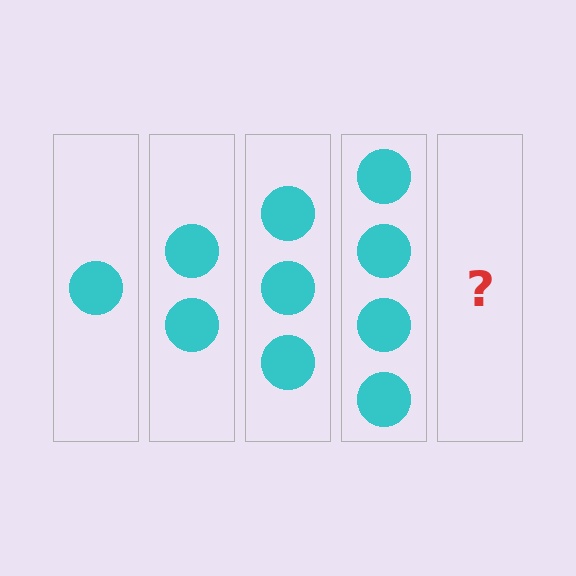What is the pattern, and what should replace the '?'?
The pattern is that each step adds one more circle. The '?' should be 5 circles.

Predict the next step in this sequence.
The next step is 5 circles.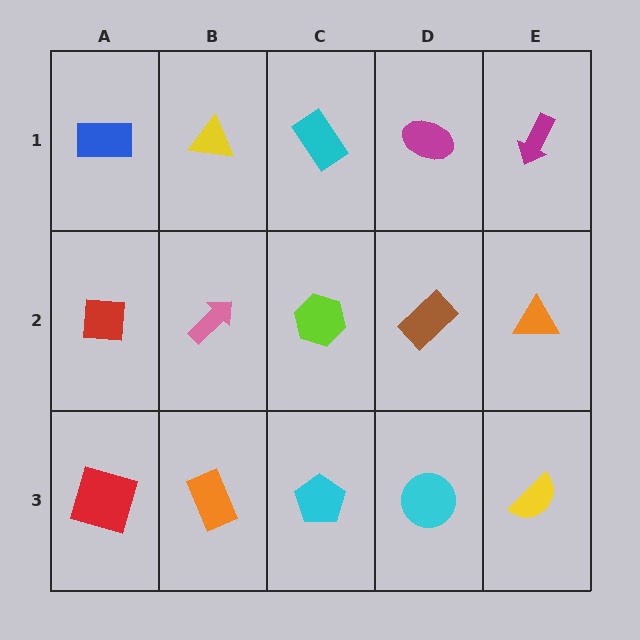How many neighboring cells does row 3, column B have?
3.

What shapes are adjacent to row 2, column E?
A magenta arrow (row 1, column E), a yellow semicircle (row 3, column E), a brown rectangle (row 2, column D).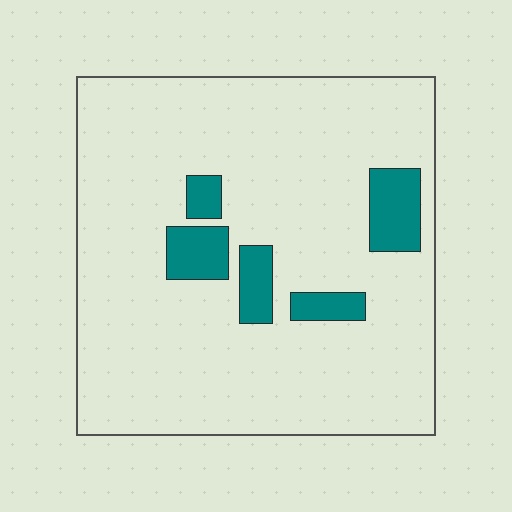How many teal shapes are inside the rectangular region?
5.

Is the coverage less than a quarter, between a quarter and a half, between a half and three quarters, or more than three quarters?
Less than a quarter.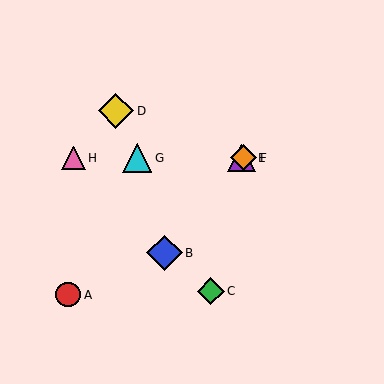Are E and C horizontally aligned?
No, E is at y≈158 and C is at y≈291.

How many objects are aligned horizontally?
4 objects (E, F, G, H) are aligned horizontally.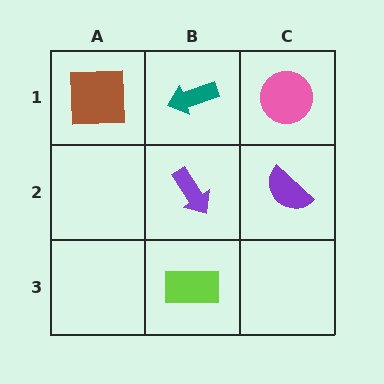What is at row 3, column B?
A lime rectangle.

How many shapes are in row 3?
1 shape.